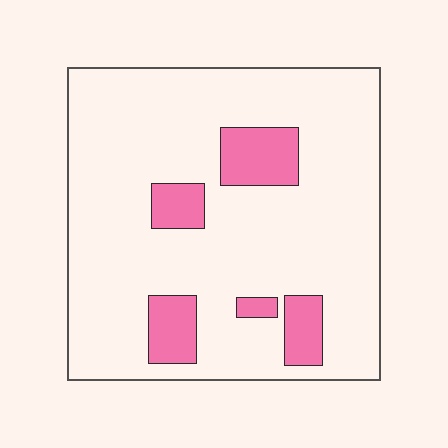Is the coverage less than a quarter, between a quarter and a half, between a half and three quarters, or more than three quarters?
Less than a quarter.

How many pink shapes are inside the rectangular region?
5.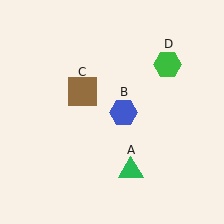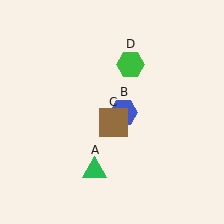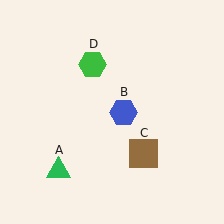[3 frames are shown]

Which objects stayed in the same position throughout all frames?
Blue hexagon (object B) remained stationary.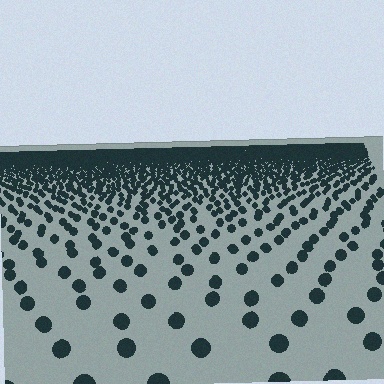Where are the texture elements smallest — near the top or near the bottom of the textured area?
Near the top.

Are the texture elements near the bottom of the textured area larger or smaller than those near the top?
Larger. Near the bottom, elements are closer to the viewer and appear at a bigger on-screen size.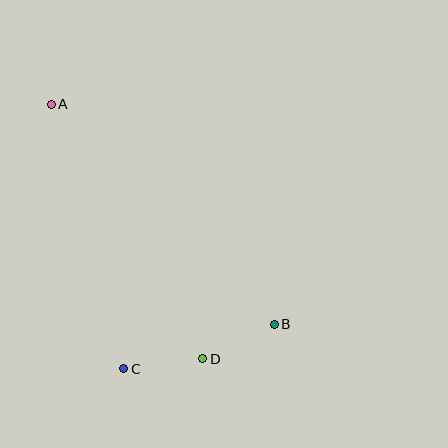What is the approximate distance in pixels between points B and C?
The distance between B and C is approximately 157 pixels.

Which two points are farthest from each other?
Points A and B are farthest from each other.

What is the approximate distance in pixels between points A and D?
The distance between A and D is approximately 296 pixels.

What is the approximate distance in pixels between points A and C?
The distance between A and C is approximately 274 pixels.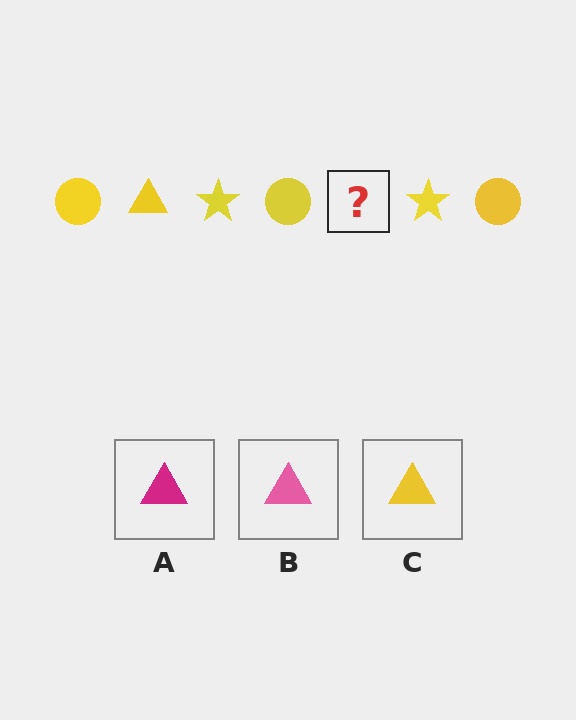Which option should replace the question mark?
Option C.